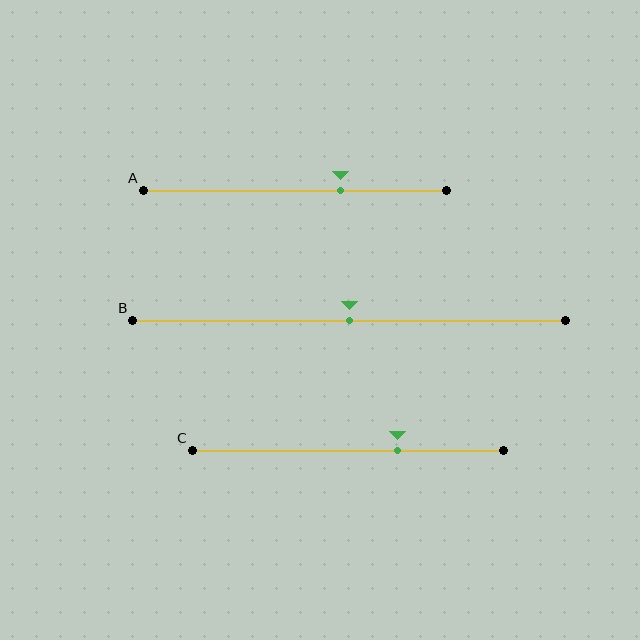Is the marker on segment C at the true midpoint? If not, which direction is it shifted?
No, the marker on segment C is shifted to the right by about 16% of the segment length.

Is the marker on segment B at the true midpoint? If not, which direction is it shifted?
Yes, the marker on segment B is at the true midpoint.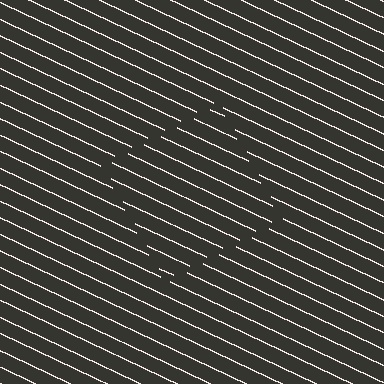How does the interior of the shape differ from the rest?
The interior of the shape contains the same grating, shifted by half a period — the contour is defined by the phase discontinuity where line-ends from the inner and outer gratings abut.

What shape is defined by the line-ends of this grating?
An illusory square. The interior of the shape contains the same grating, shifted by half a period — the contour is defined by the phase discontinuity where line-ends from the inner and outer gratings abut.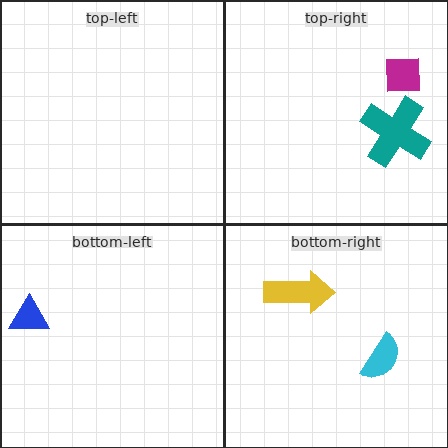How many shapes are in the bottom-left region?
1.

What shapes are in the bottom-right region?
The cyan semicircle, the yellow arrow.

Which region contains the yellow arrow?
The bottom-right region.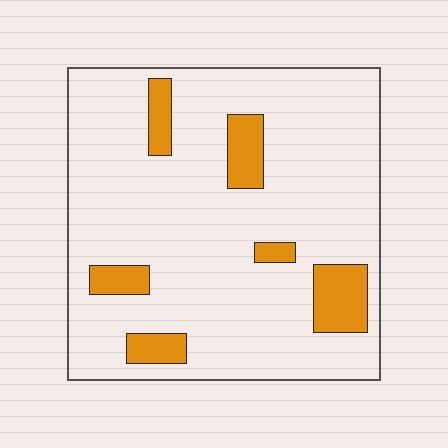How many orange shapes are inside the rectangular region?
6.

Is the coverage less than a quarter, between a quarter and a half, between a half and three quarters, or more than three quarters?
Less than a quarter.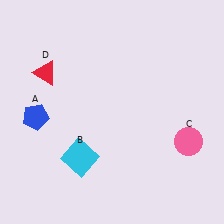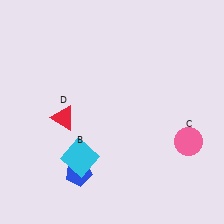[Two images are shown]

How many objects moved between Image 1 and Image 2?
2 objects moved between the two images.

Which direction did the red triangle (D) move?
The red triangle (D) moved down.